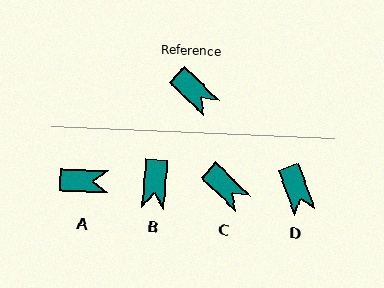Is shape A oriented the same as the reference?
No, it is off by about 42 degrees.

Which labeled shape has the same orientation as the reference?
C.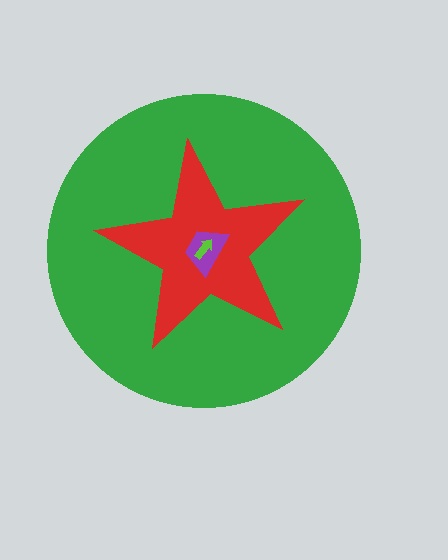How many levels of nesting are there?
4.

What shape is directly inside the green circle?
The red star.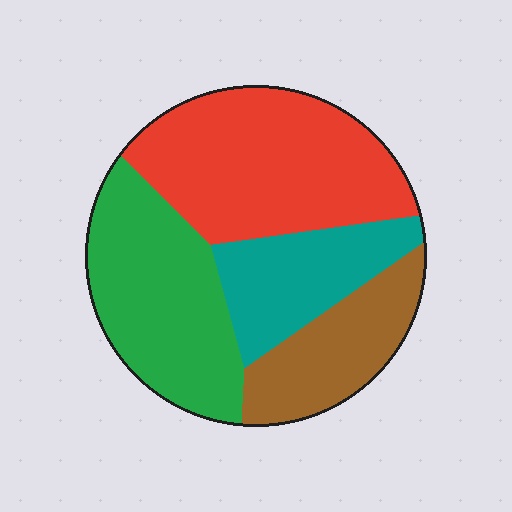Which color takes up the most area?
Red, at roughly 35%.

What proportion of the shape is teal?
Teal takes up about one sixth (1/6) of the shape.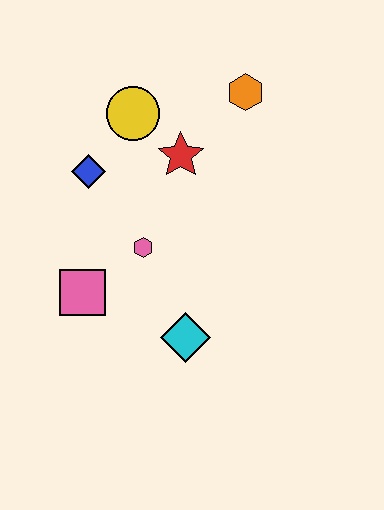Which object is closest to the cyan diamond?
The pink hexagon is closest to the cyan diamond.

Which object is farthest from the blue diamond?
The cyan diamond is farthest from the blue diamond.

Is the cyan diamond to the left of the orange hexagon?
Yes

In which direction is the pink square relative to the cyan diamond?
The pink square is to the left of the cyan diamond.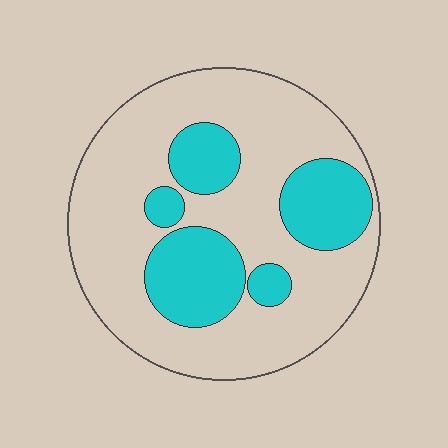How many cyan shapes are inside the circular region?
5.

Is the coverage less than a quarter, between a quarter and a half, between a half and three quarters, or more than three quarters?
Between a quarter and a half.